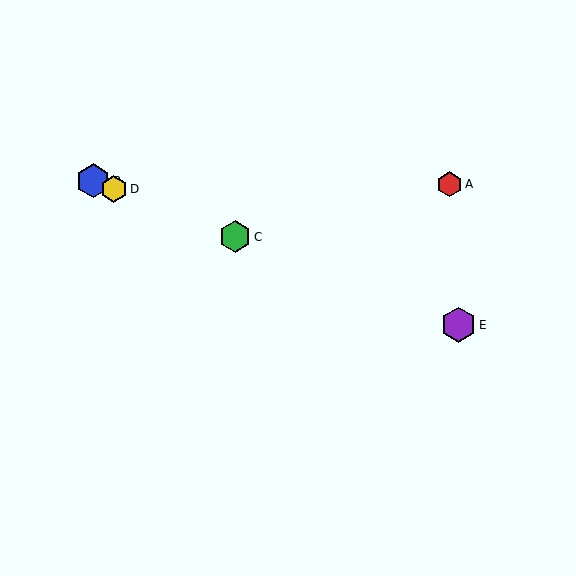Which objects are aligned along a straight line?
Objects B, C, D, E are aligned along a straight line.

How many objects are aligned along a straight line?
4 objects (B, C, D, E) are aligned along a straight line.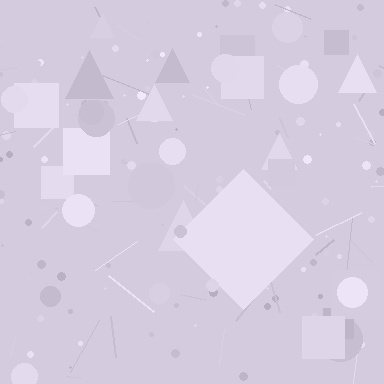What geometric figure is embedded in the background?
A diamond is embedded in the background.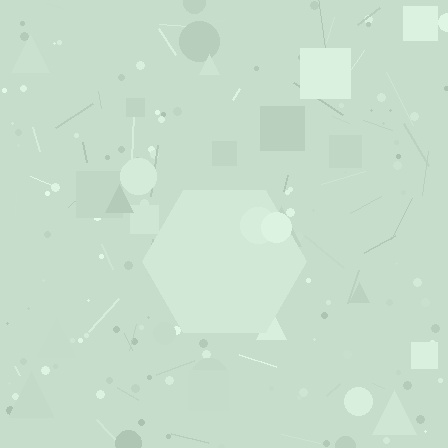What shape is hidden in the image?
A hexagon is hidden in the image.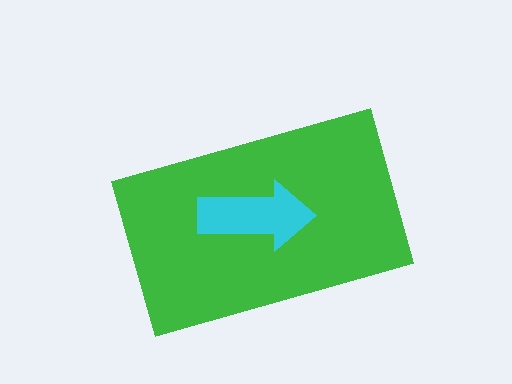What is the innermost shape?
The cyan arrow.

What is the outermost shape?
The green rectangle.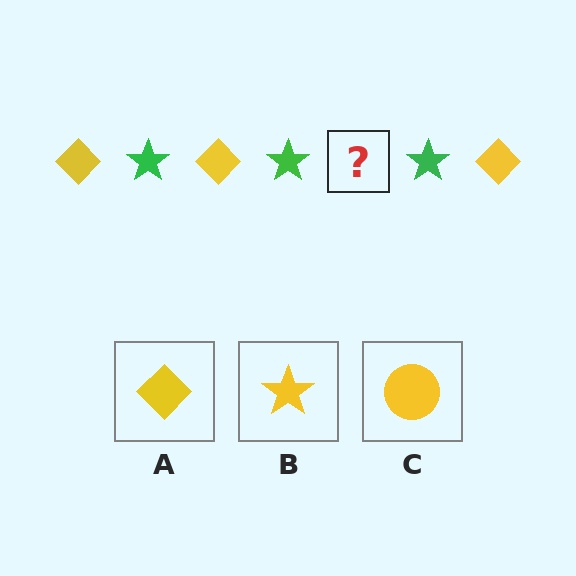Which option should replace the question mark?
Option A.